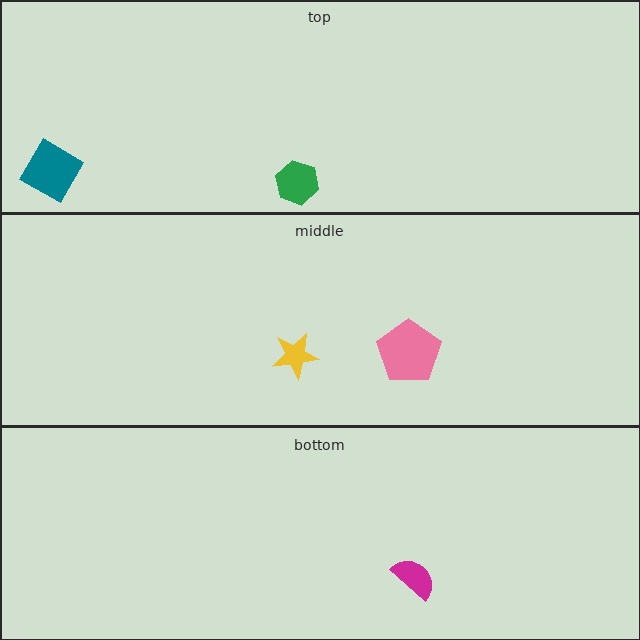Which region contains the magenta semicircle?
The bottom region.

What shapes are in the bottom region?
The magenta semicircle.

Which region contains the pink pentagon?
The middle region.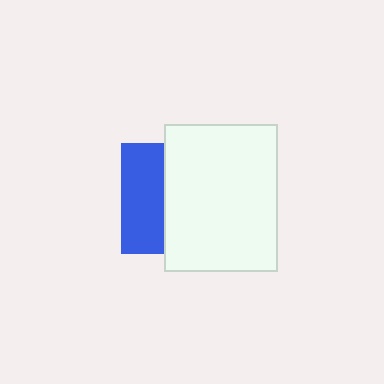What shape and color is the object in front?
The object in front is a white rectangle.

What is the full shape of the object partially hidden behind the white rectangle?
The partially hidden object is a blue square.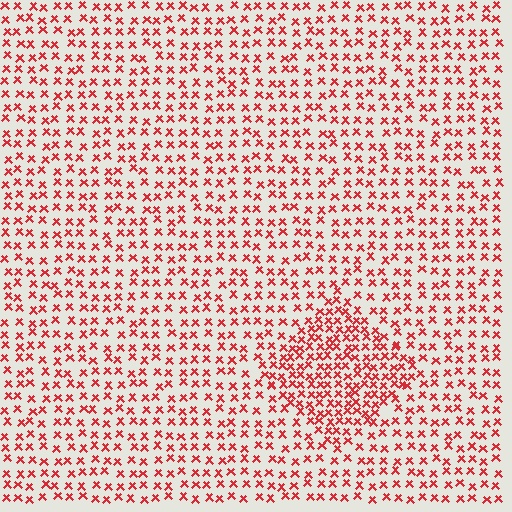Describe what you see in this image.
The image contains small red elements arranged at two different densities. A diamond-shaped region is visible where the elements are more densely packed than the surrounding area.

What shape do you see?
I see a diamond.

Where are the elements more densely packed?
The elements are more densely packed inside the diamond boundary.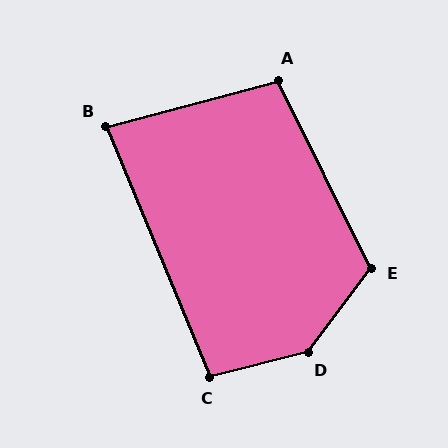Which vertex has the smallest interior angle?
B, at approximately 82 degrees.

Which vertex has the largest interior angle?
D, at approximately 141 degrees.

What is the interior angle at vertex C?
Approximately 99 degrees (obtuse).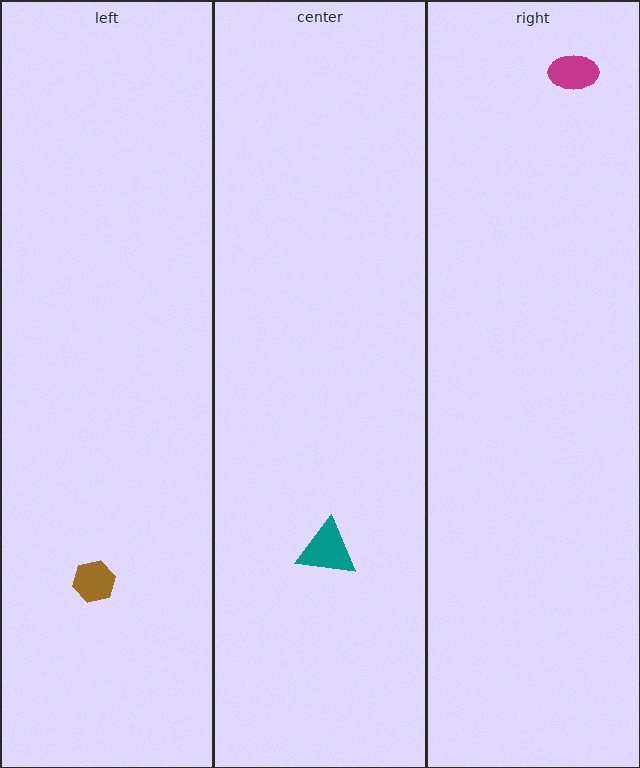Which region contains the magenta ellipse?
The right region.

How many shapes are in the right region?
1.